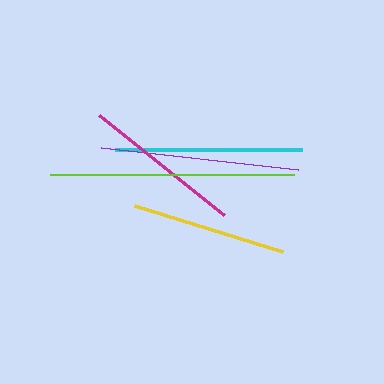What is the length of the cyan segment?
The cyan segment is approximately 187 pixels long.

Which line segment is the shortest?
The yellow line is the shortest at approximately 155 pixels.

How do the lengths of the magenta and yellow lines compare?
The magenta and yellow lines are approximately the same length.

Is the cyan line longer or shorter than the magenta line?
The cyan line is longer than the magenta line.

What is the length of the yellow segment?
The yellow segment is approximately 155 pixels long.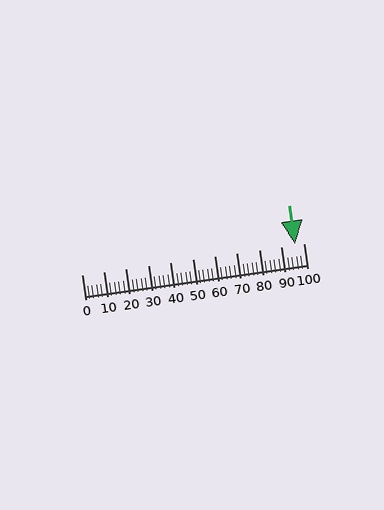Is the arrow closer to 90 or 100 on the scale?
The arrow is closer to 100.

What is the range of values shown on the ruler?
The ruler shows values from 0 to 100.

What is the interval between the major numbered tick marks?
The major tick marks are spaced 10 units apart.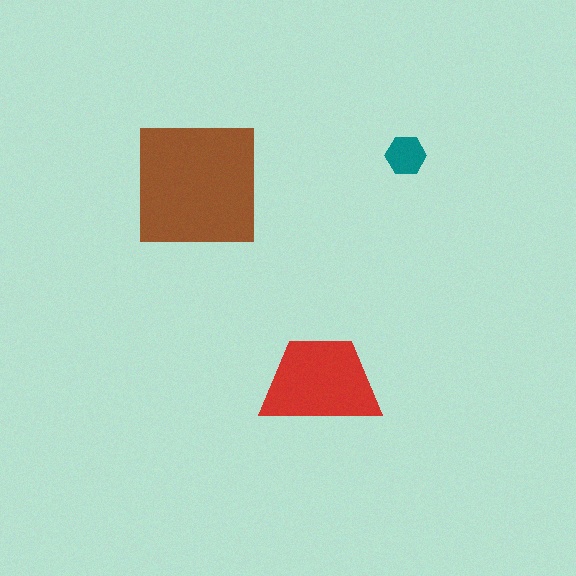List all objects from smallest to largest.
The teal hexagon, the red trapezoid, the brown square.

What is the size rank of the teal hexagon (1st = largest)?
3rd.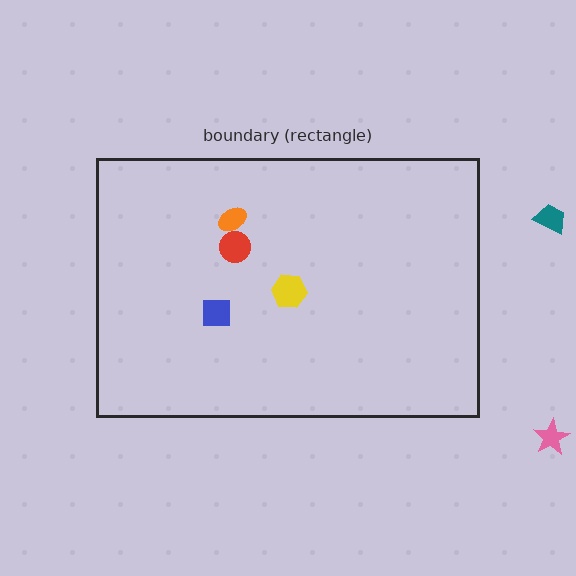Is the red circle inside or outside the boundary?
Inside.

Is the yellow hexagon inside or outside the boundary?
Inside.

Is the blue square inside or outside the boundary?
Inside.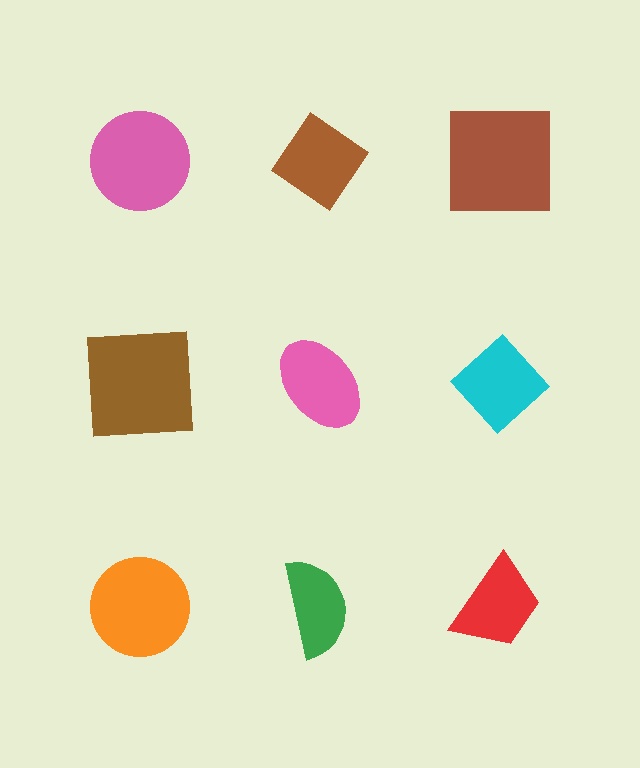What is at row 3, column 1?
An orange circle.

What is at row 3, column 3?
A red trapezoid.